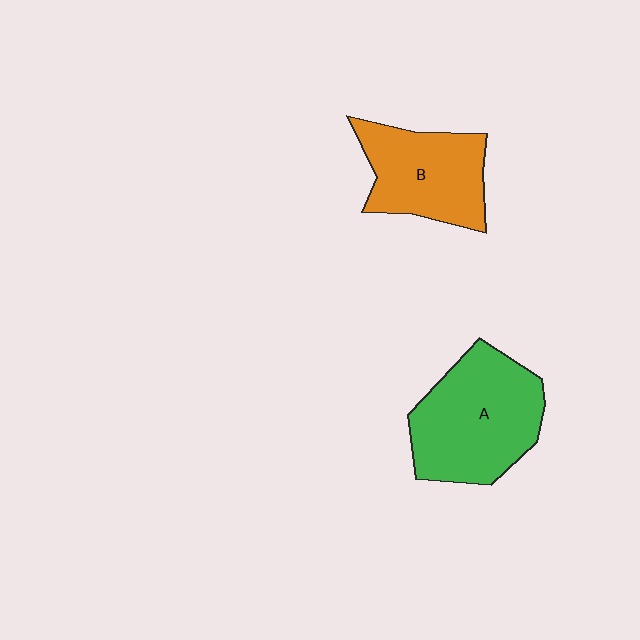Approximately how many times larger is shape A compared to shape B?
Approximately 1.3 times.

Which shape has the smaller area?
Shape B (orange).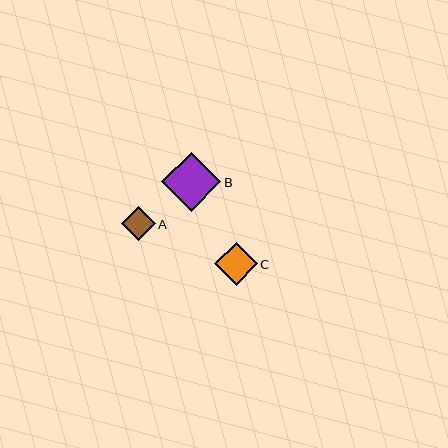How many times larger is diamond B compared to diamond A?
Diamond B is approximately 1.7 times the size of diamond A.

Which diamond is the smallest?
Diamond A is the smallest with a size of approximately 34 pixels.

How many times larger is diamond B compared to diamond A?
Diamond B is approximately 1.7 times the size of diamond A.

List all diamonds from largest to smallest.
From largest to smallest: B, C, A.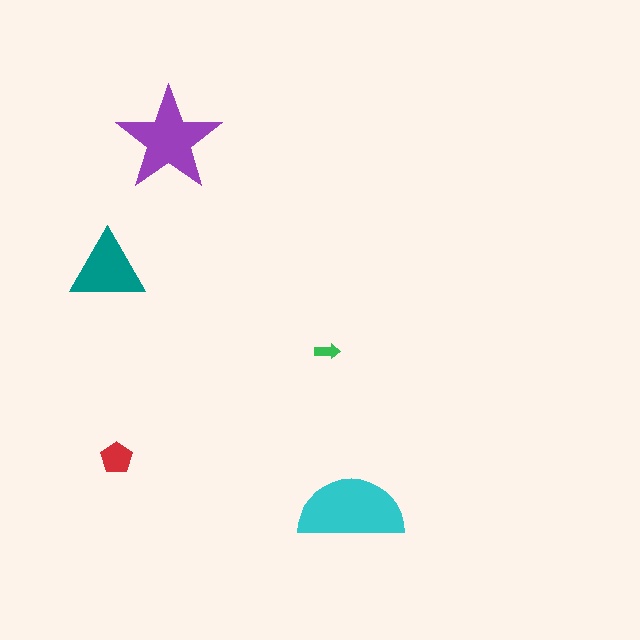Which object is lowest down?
The cyan semicircle is bottommost.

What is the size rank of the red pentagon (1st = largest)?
4th.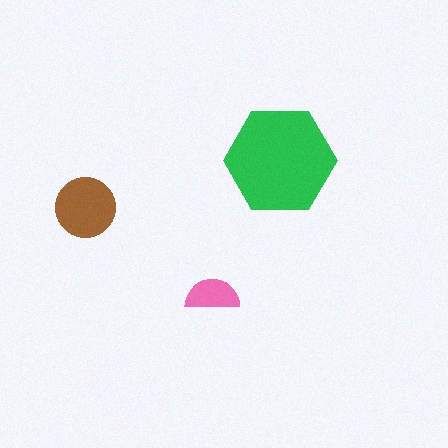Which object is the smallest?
The pink semicircle.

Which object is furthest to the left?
The brown circle is leftmost.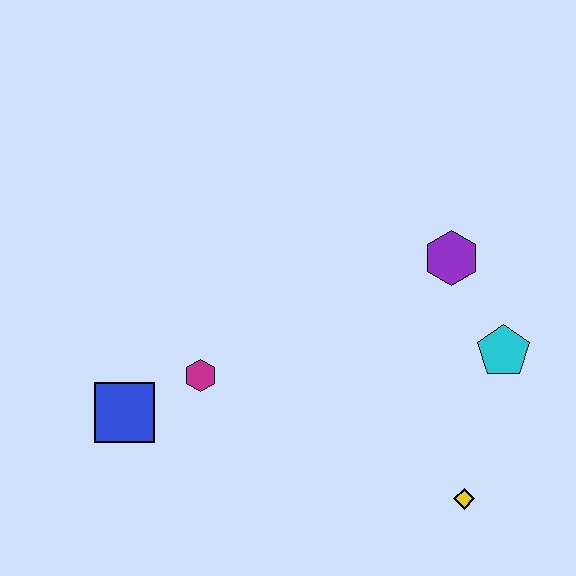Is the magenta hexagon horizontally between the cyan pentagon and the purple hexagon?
No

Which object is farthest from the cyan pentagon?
The blue square is farthest from the cyan pentagon.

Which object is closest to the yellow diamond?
The cyan pentagon is closest to the yellow diamond.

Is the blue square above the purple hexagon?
No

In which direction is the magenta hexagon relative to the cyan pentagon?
The magenta hexagon is to the left of the cyan pentagon.